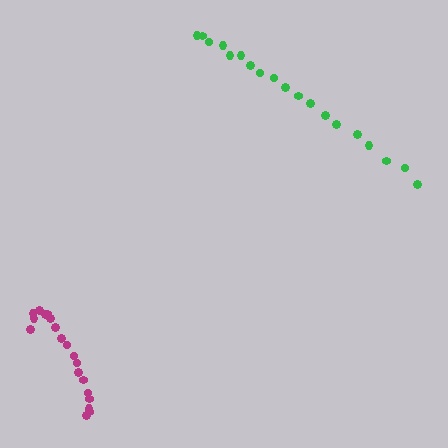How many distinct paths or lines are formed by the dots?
There are 2 distinct paths.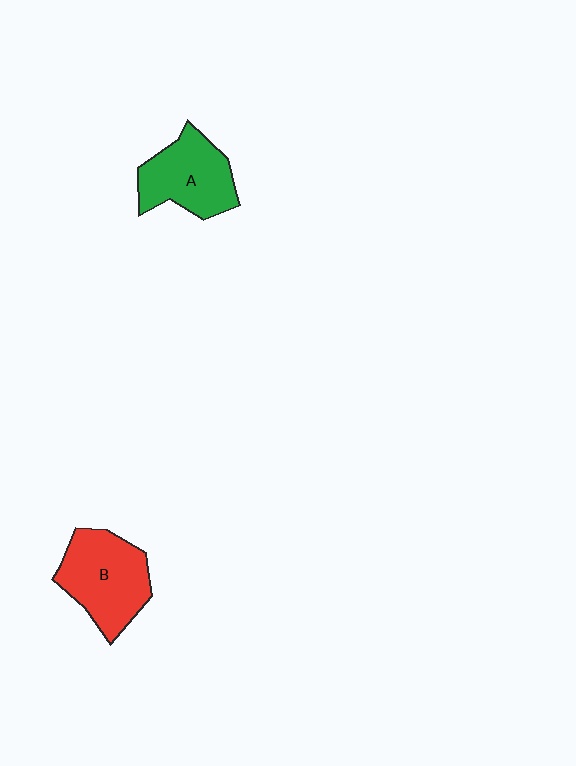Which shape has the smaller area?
Shape A (green).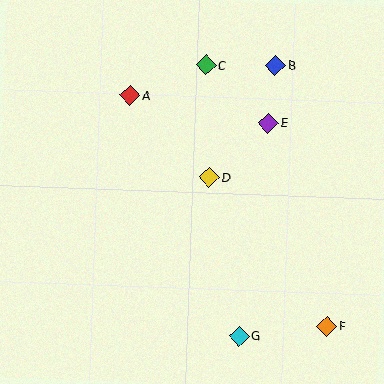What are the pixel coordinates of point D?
Point D is at (209, 178).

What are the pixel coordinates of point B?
Point B is at (275, 65).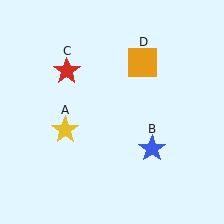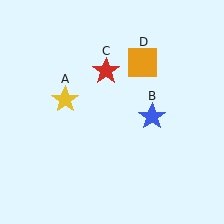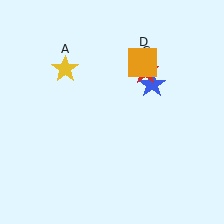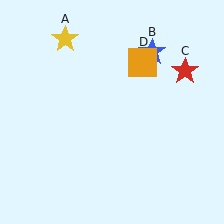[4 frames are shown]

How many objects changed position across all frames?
3 objects changed position: yellow star (object A), blue star (object B), red star (object C).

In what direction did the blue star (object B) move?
The blue star (object B) moved up.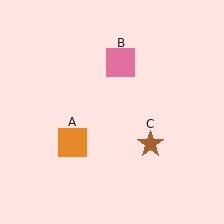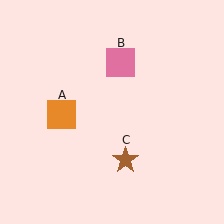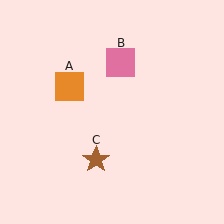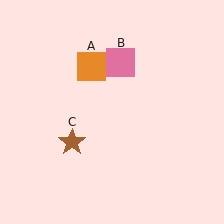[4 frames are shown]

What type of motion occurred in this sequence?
The orange square (object A), brown star (object C) rotated clockwise around the center of the scene.